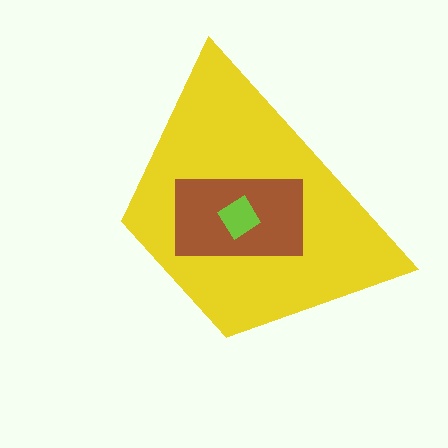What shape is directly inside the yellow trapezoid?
The brown rectangle.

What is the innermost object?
The lime diamond.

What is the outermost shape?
The yellow trapezoid.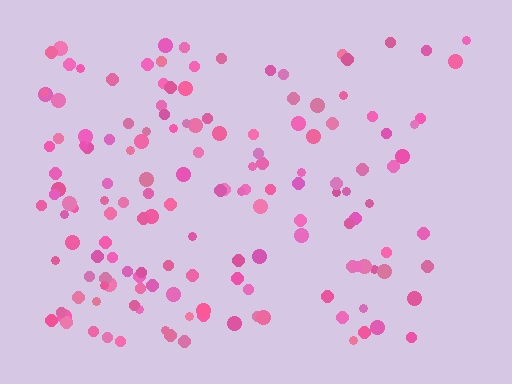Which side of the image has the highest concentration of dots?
The left.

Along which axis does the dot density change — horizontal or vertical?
Horizontal.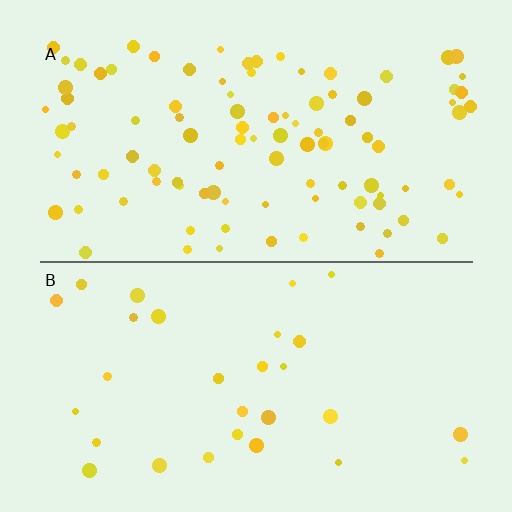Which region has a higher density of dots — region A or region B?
A (the top).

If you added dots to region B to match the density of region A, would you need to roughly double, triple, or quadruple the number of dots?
Approximately triple.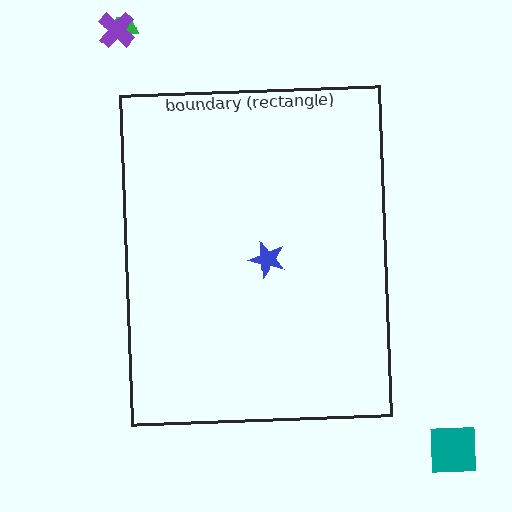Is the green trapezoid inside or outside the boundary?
Outside.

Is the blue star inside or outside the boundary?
Inside.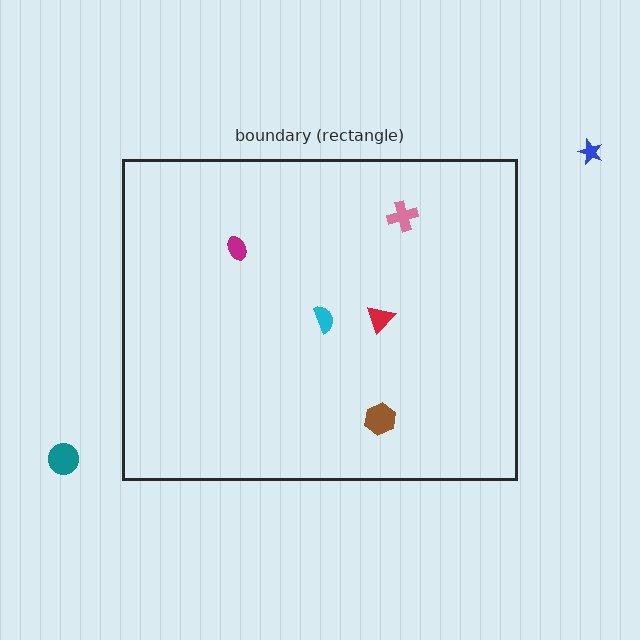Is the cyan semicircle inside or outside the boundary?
Inside.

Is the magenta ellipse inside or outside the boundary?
Inside.